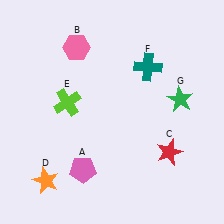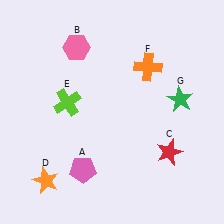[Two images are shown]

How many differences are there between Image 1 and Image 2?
There is 1 difference between the two images.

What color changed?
The cross (F) changed from teal in Image 1 to orange in Image 2.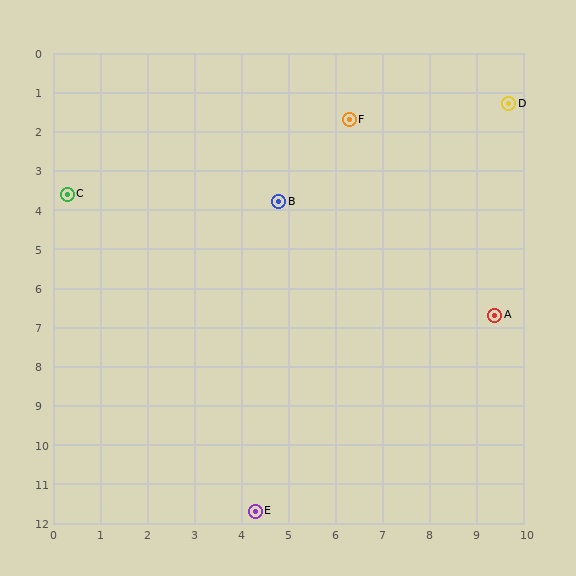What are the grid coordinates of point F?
Point F is at approximately (6.3, 1.7).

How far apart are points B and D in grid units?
Points B and D are about 5.5 grid units apart.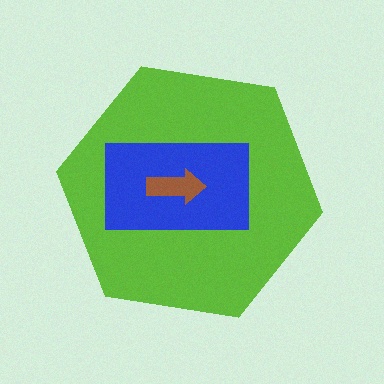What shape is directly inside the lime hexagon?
The blue rectangle.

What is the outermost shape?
The lime hexagon.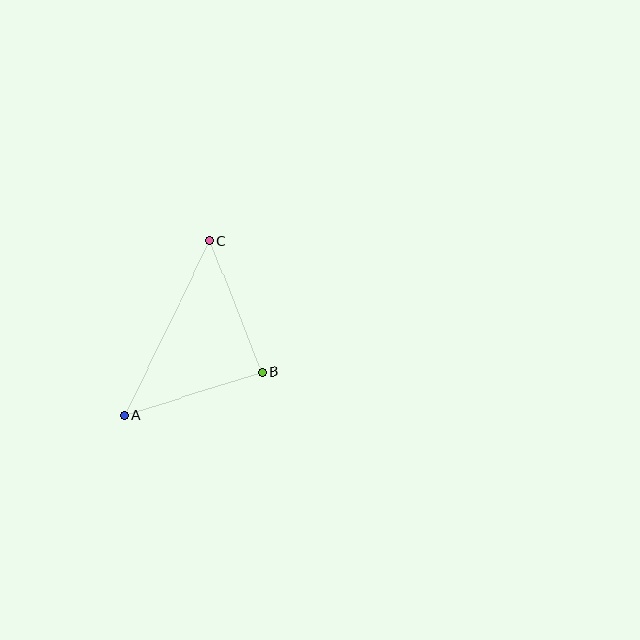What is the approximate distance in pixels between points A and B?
The distance between A and B is approximately 144 pixels.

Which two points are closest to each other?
Points B and C are closest to each other.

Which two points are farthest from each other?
Points A and C are farthest from each other.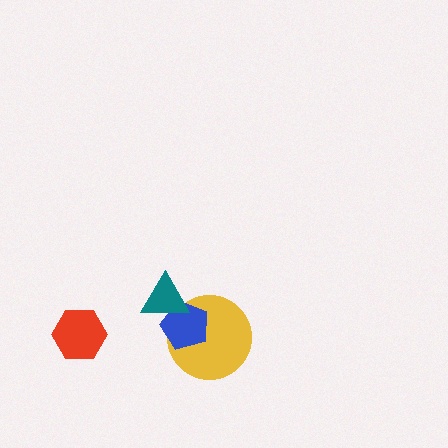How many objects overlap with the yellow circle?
2 objects overlap with the yellow circle.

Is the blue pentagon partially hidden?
Yes, it is partially covered by another shape.